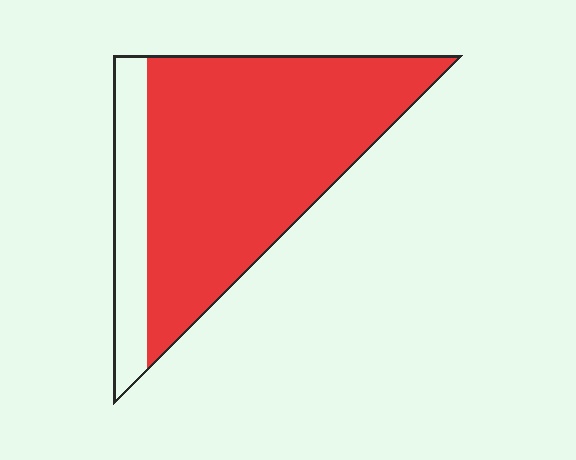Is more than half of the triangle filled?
Yes.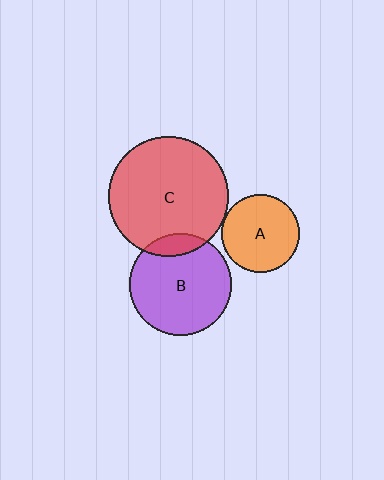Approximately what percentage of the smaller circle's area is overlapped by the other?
Approximately 10%.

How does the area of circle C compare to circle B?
Approximately 1.4 times.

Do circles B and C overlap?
Yes.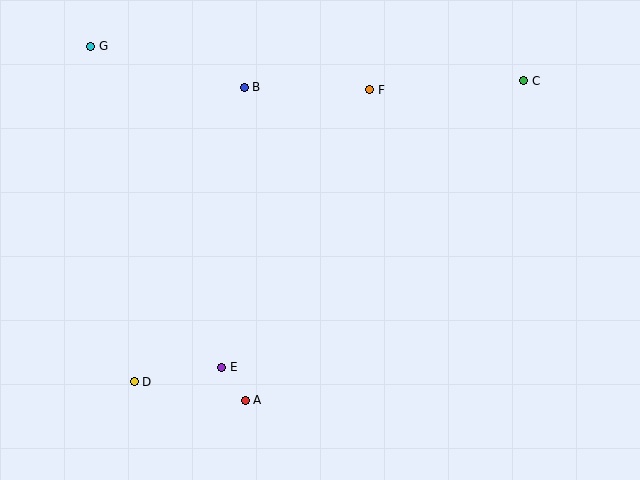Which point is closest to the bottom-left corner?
Point D is closest to the bottom-left corner.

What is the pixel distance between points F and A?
The distance between F and A is 335 pixels.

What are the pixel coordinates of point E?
Point E is at (222, 367).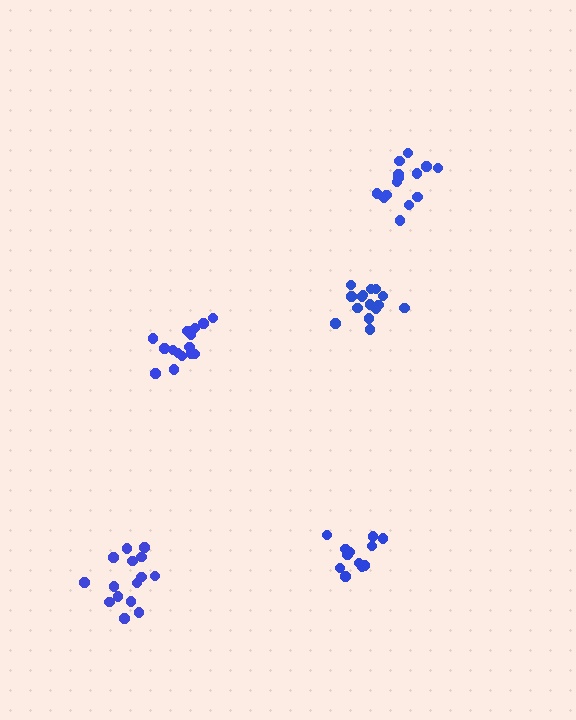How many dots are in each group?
Group 1: 15 dots, Group 2: 14 dots, Group 3: 15 dots, Group 4: 12 dots, Group 5: 15 dots (71 total).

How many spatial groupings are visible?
There are 5 spatial groupings.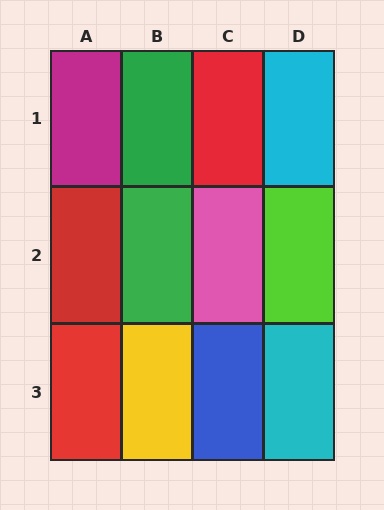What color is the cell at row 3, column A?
Red.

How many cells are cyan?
2 cells are cyan.